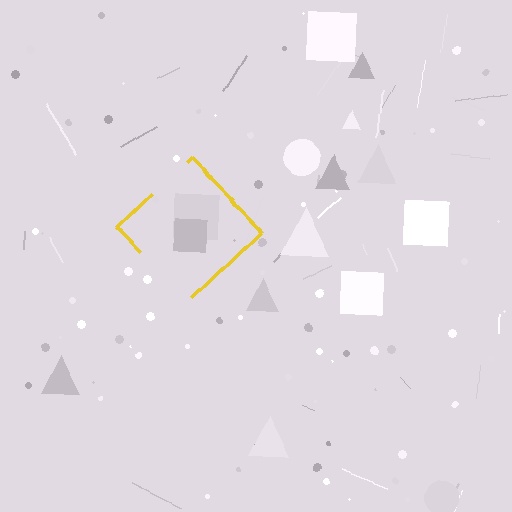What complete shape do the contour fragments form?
The contour fragments form a diamond.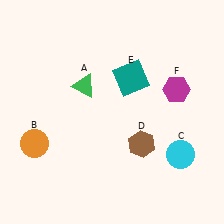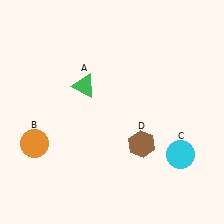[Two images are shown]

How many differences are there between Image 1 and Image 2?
There are 2 differences between the two images.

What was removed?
The magenta hexagon (F), the teal square (E) were removed in Image 2.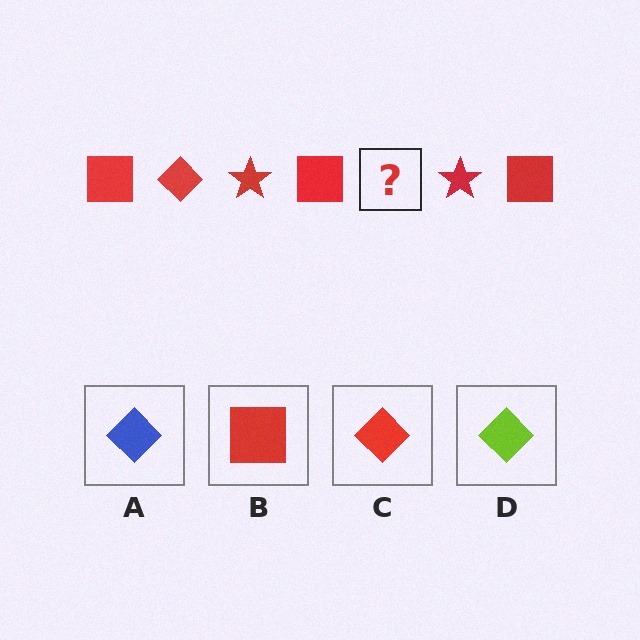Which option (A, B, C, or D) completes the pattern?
C.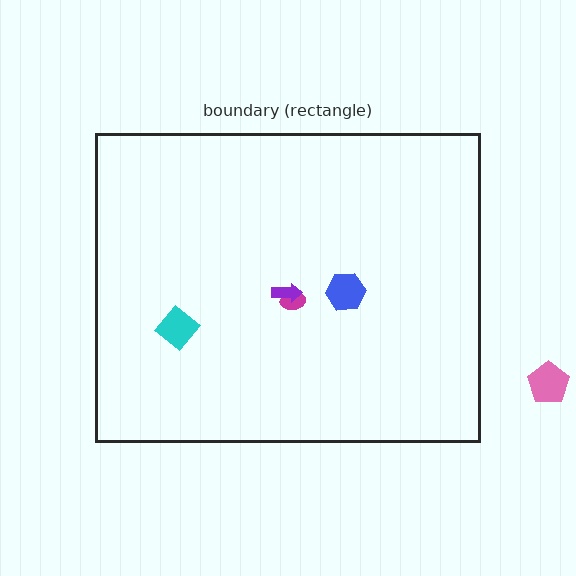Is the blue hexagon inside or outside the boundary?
Inside.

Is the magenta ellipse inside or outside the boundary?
Inside.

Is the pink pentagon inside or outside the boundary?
Outside.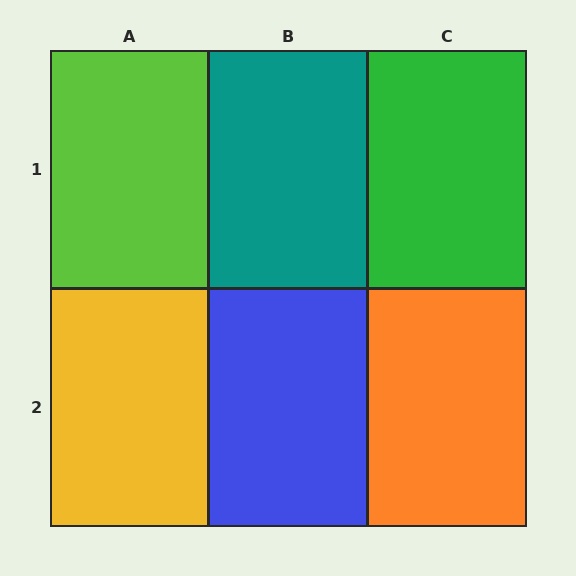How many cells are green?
1 cell is green.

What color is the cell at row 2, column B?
Blue.